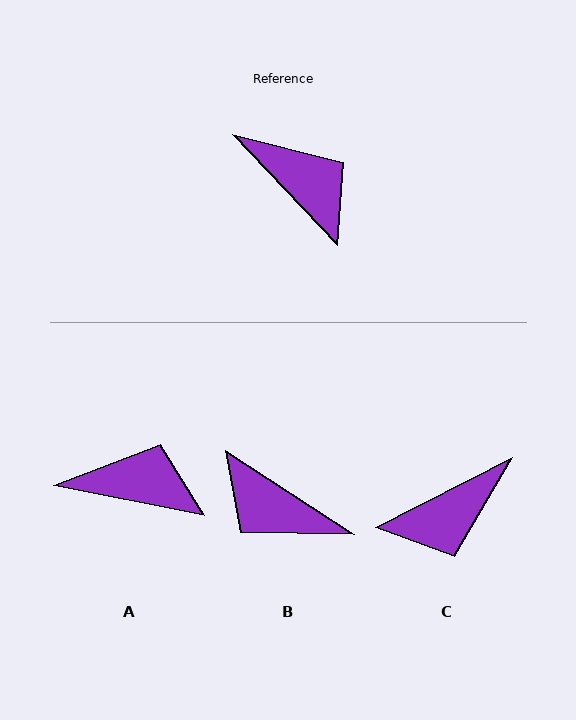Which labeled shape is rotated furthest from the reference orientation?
B, about 167 degrees away.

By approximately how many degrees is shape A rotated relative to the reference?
Approximately 35 degrees counter-clockwise.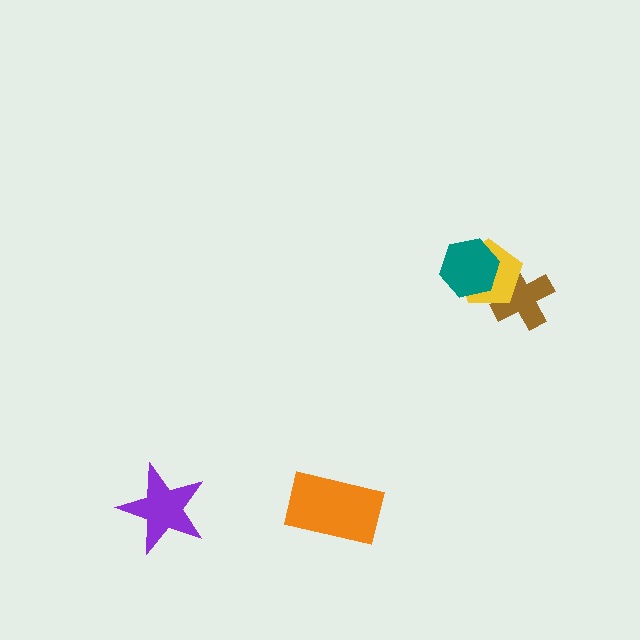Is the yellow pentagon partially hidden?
Yes, it is partially covered by another shape.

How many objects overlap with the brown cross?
1 object overlaps with the brown cross.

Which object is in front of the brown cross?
The yellow pentagon is in front of the brown cross.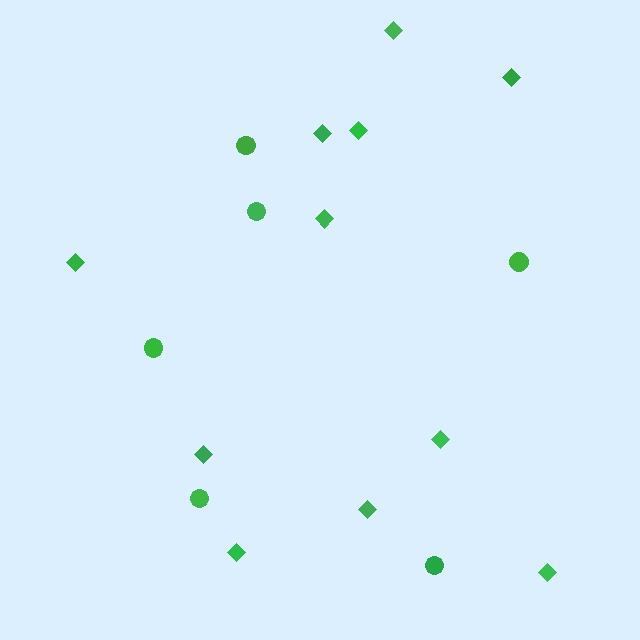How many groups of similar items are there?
There are 2 groups: one group of circles (6) and one group of diamonds (11).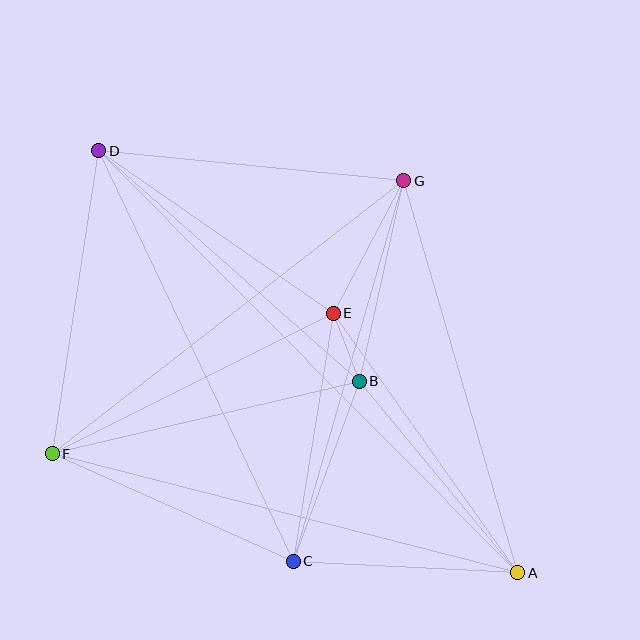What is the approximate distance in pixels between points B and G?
The distance between B and G is approximately 205 pixels.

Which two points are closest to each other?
Points B and E are closest to each other.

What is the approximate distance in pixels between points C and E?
The distance between C and E is approximately 251 pixels.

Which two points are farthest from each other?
Points A and D are farthest from each other.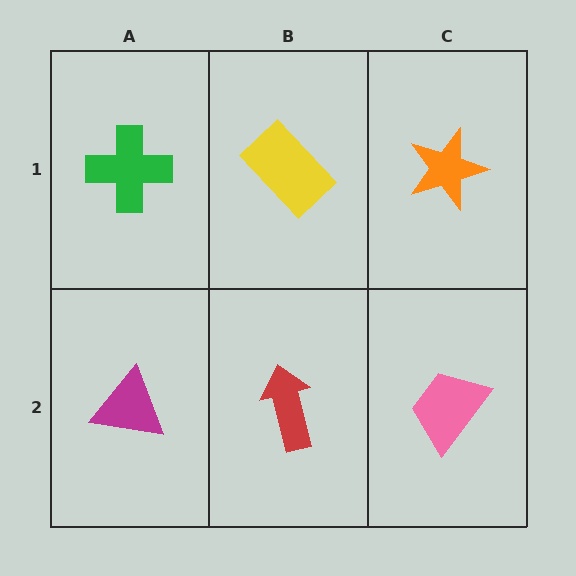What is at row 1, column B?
A yellow rectangle.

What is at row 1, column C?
An orange star.